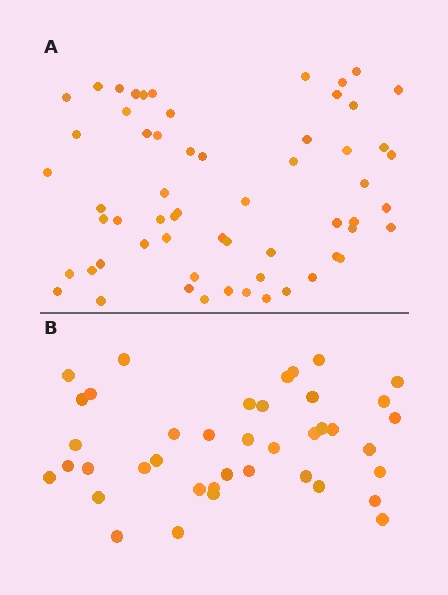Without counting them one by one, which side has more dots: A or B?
Region A (the top region) has more dots.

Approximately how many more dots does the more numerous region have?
Region A has approximately 20 more dots than region B.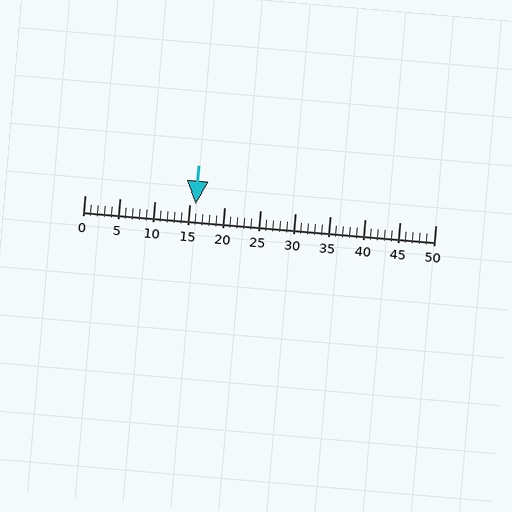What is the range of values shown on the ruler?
The ruler shows values from 0 to 50.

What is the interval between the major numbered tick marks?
The major tick marks are spaced 5 units apart.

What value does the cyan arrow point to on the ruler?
The cyan arrow points to approximately 16.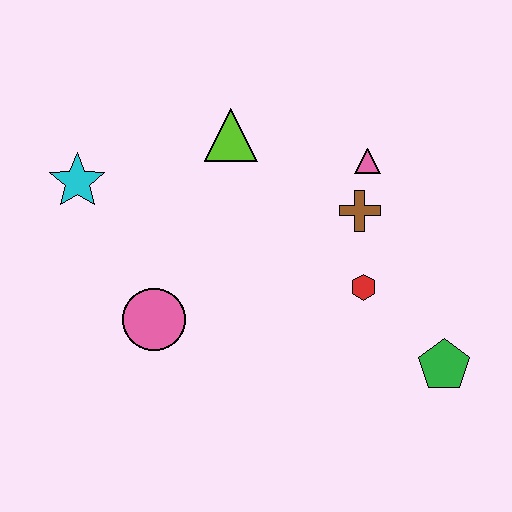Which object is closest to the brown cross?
The pink triangle is closest to the brown cross.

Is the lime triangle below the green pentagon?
No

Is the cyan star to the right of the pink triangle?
No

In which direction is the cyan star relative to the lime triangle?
The cyan star is to the left of the lime triangle.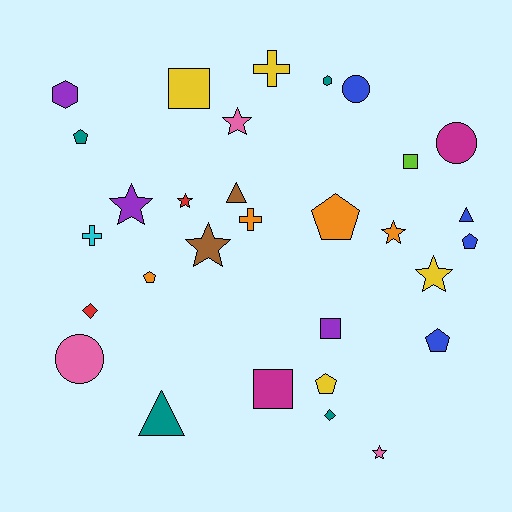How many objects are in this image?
There are 30 objects.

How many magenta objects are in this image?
There are 2 magenta objects.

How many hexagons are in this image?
There are 2 hexagons.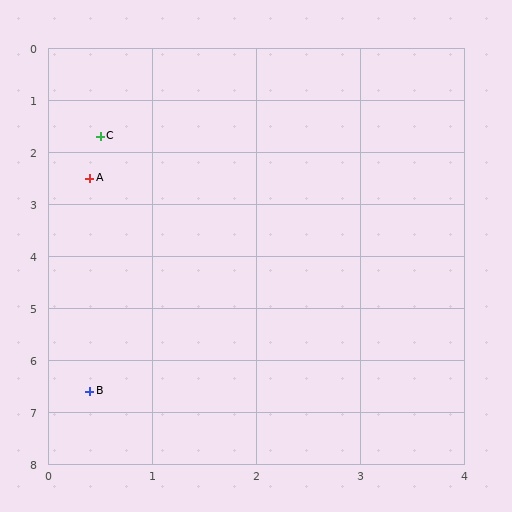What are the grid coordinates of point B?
Point B is at approximately (0.4, 6.6).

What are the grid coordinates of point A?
Point A is at approximately (0.4, 2.5).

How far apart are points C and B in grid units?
Points C and B are about 4.9 grid units apart.